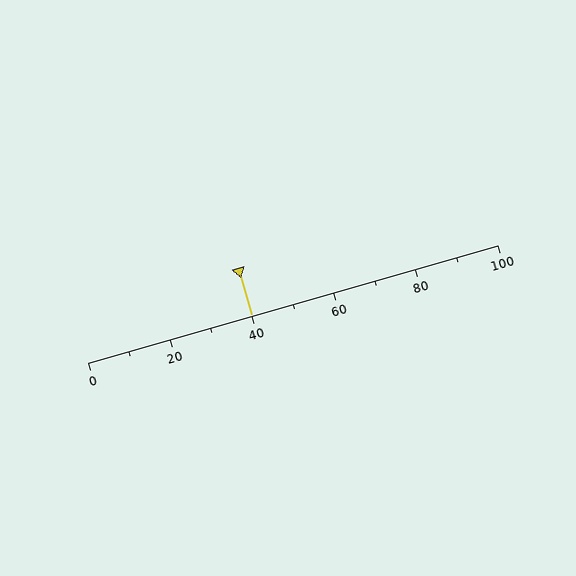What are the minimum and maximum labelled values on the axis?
The axis runs from 0 to 100.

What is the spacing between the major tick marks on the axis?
The major ticks are spaced 20 apart.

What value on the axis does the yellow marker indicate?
The marker indicates approximately 40.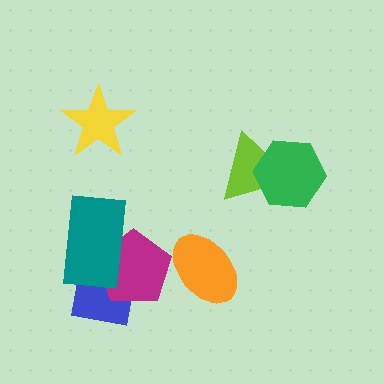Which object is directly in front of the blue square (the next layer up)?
The magenta pentagon is directly in front of the blue square.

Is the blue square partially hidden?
Yes, it is partially covered by another shape.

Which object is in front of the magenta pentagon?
The teal rectangle is in front of the magenta pentagon.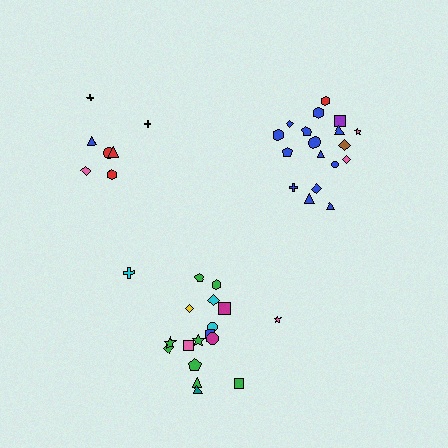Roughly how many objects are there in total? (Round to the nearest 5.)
Roughly 45 objects in total.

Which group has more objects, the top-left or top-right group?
The top-right group.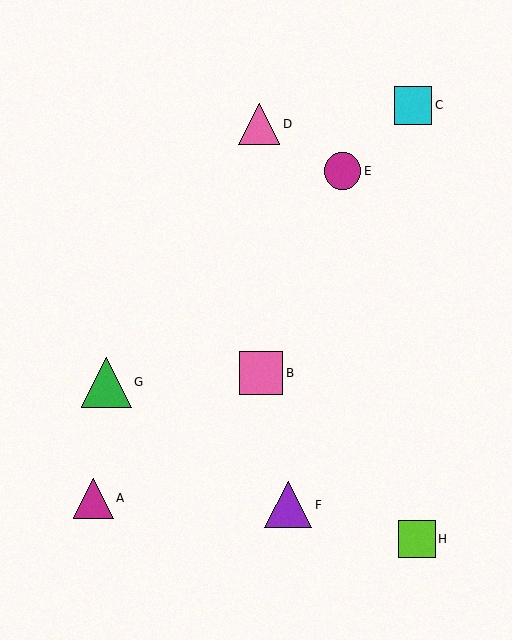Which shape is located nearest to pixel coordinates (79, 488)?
The magenta triangle (labeled A) at (94, 499) is nearest to that location.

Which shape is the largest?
The green triangle (labeled G) is the largest.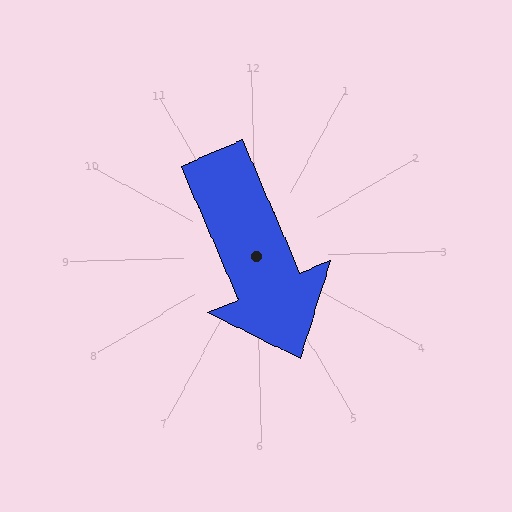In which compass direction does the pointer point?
South.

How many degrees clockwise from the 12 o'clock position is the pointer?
Approximately 158 degrees.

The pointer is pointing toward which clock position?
Roughly 5 o'clock.